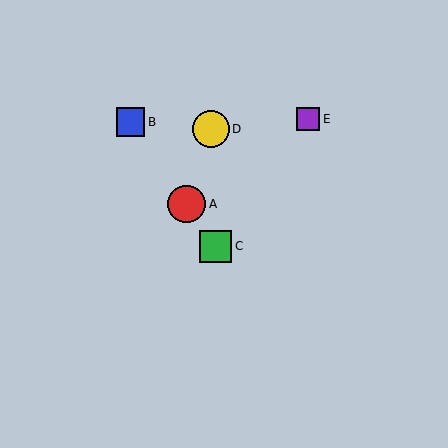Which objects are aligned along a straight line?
Objects A, B, C are aligned along a straight line.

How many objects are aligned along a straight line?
3 objects (A, B, C) are aligned along a straight line.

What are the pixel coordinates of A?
Object A is at (187, 204).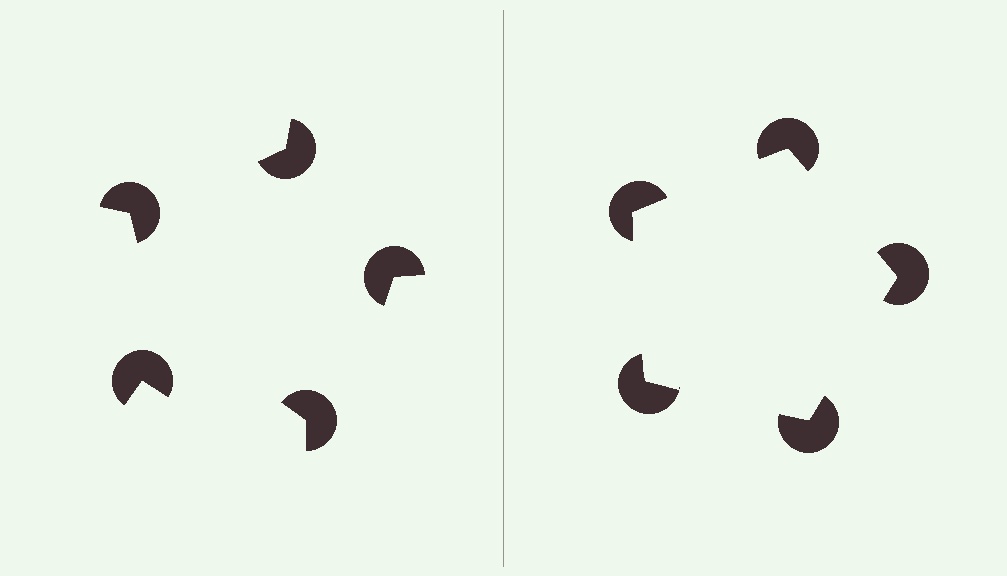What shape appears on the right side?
An illusory pentagon.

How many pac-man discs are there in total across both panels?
10 — 5 on each side.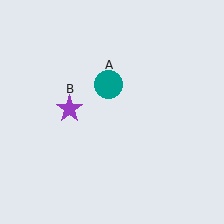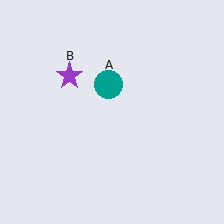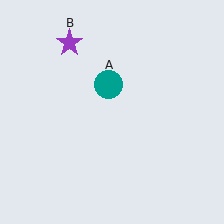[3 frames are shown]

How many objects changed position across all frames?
1 object changed position: purple star (object B).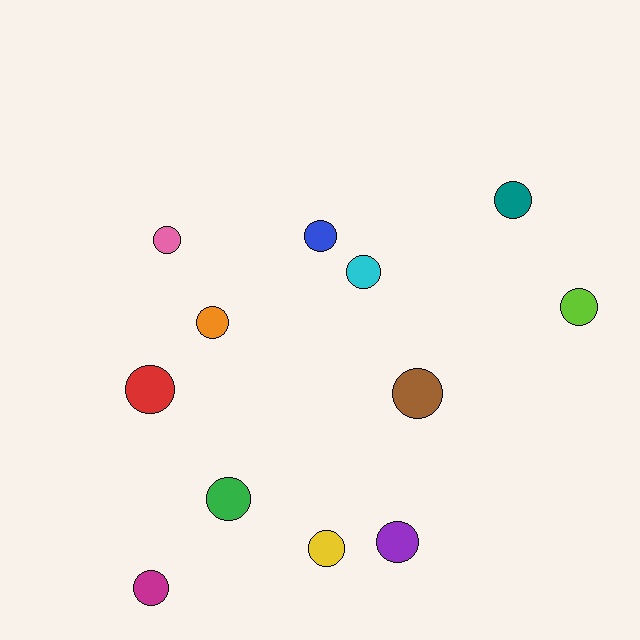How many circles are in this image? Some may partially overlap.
There are 12 circles.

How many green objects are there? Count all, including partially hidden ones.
There is 1 green object.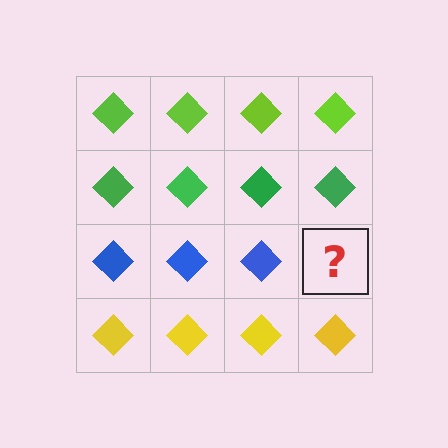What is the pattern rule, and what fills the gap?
The rule is that each row has a consistent color. The gap should be filled with a blue diamond.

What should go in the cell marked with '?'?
The missing cell should contain a blue diamond.